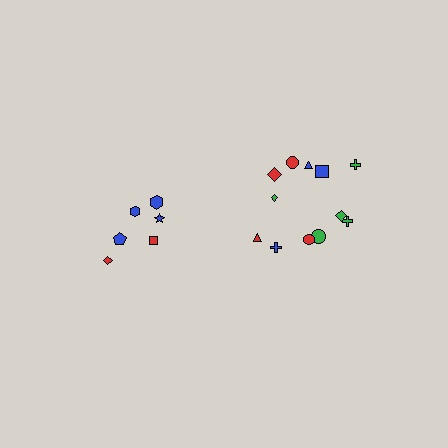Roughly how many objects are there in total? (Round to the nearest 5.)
Roughly 20 objects in total.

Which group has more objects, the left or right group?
The right group.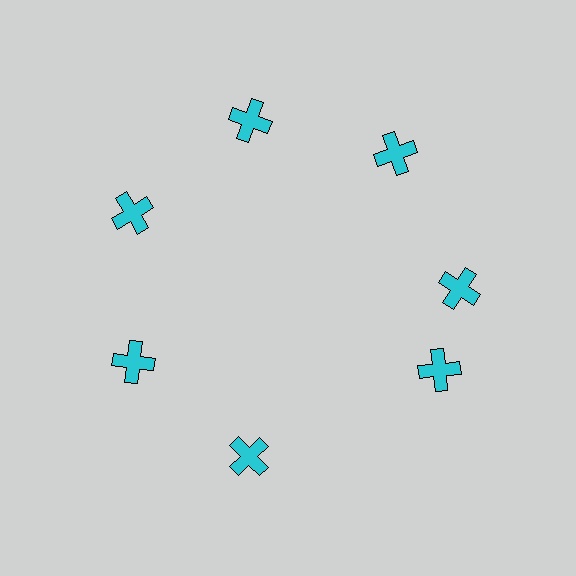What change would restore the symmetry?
The symmetry would be restored by rotating it back into even spacing with its neighbors so that all 7 crosses sit at equal angles and equal distance from the center.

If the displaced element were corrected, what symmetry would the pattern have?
It would have 7-fold rotational symmetry — the pattern would map onto itself every 51 degrees.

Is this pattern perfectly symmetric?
No. The 7 cyan crosses are arranged in a ring, but one element near the 5 o'clock position is rotated out of alignment along the ring, breaking the 7-fold rotational symmetry.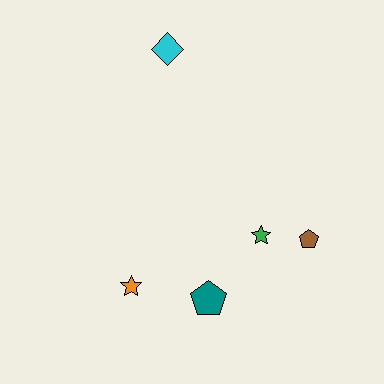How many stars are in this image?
There are 2 stars.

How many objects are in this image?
There are 5 objects.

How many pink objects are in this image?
There are no pink objects.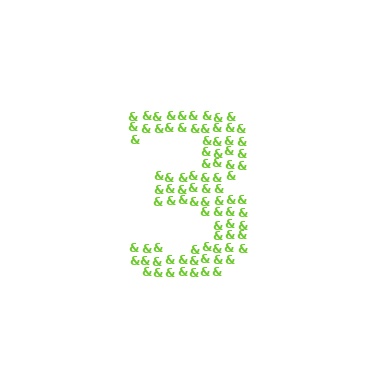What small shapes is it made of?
It is made of small ampersands.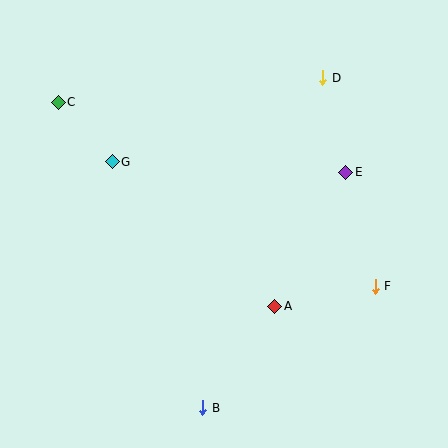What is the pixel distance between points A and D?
The distance between A and D is 233 pixels.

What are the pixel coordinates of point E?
Point E is at (346, 172).